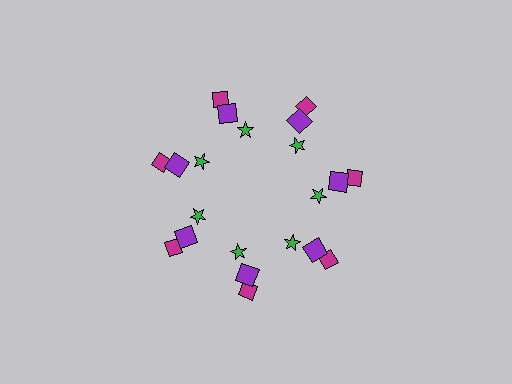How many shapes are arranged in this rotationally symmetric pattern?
There are 21 shapes, arranged in 7 groups of 3.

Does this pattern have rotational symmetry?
Yes, this pattern has 7-fold rotational symmetry. It looks the same after rotating 51 degrees around the center.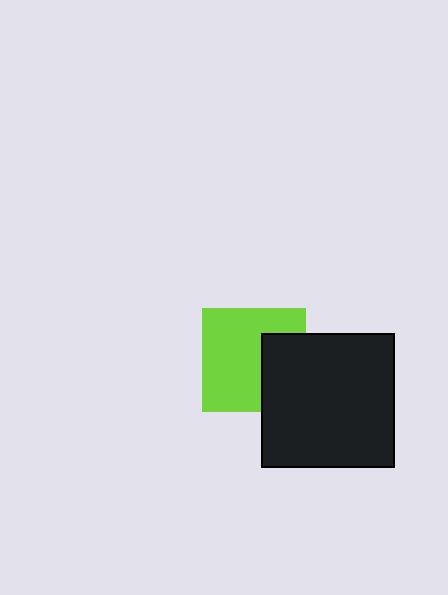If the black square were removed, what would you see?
You would see the complete lime square.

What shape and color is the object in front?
The object in front is a black square.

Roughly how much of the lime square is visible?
Most of it is visible (roughly 68%).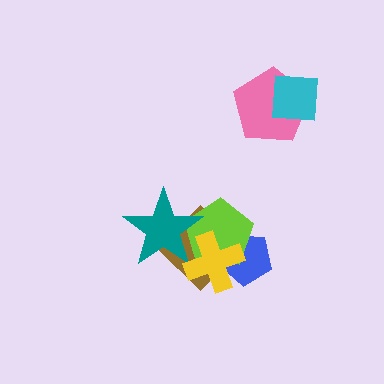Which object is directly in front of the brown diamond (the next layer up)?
The lime pentagon is directly in front of the brown diamond.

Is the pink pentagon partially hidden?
Yes, it is partially covered by another shape.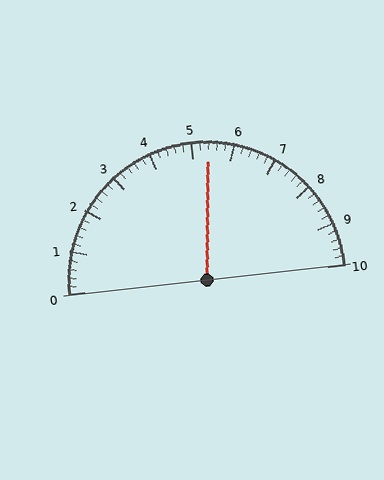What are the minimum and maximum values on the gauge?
The gauge ranges from 0 to 10.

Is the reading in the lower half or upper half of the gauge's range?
The reading is in the upper half of the range (0 to 10).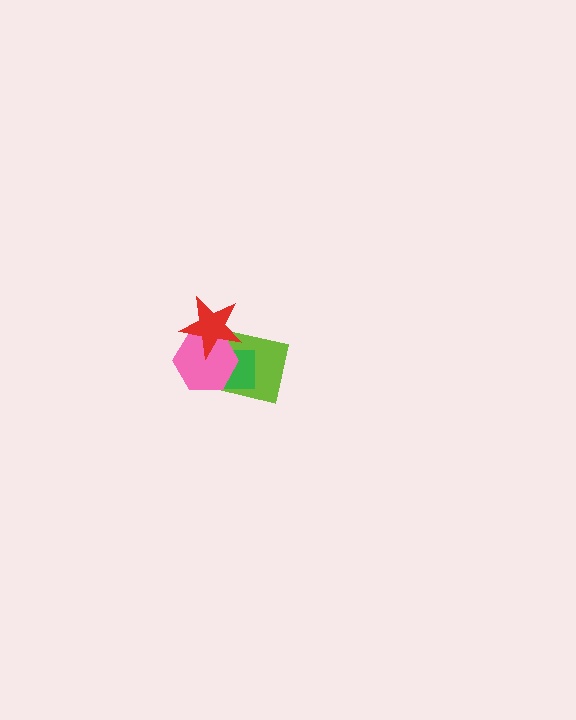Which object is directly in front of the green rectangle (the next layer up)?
The pink hexagon is directly in front of the green rectangle.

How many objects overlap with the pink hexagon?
3 objects overlap with the pink hexagon.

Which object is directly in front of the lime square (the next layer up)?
The green rectangle is directly in front of the lime square.